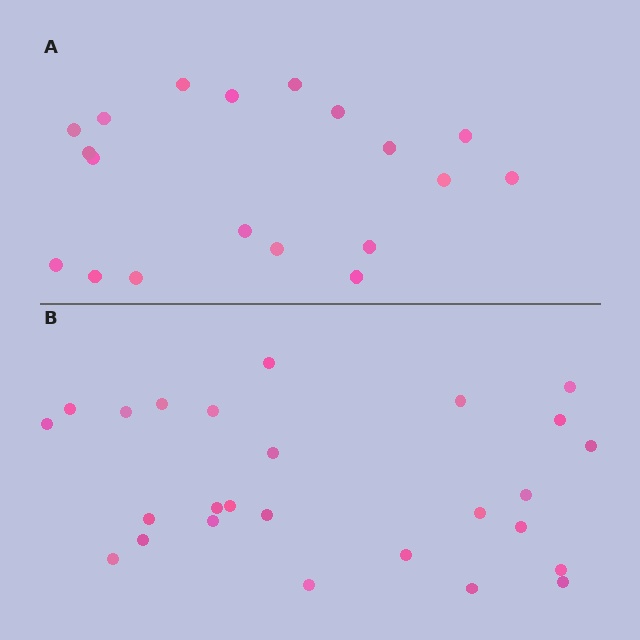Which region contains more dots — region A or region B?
Region B (the bottom region) has more dots.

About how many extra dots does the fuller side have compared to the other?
Region B has roughly 8 or so more dots than region A.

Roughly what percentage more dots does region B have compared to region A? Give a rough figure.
About 35% more.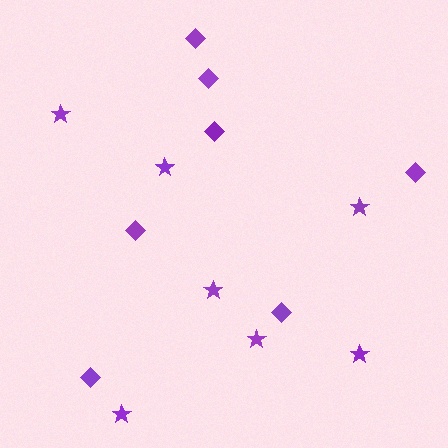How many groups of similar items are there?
There are 2 groups: one group of stars (7) and one group of diamonds (7).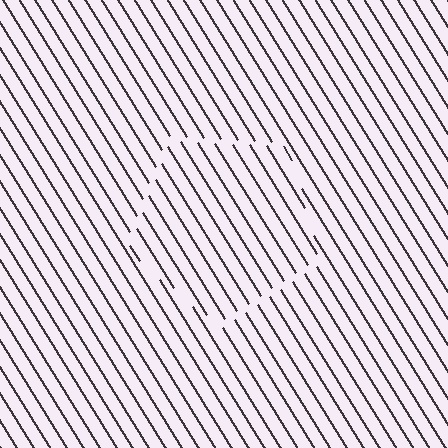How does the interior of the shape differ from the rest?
The interior of the shape contains the same grating, shifted by half a period — the contour is defined by the phase discontinuity where line-ends from the inner and outer gratings abut.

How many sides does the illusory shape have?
5 sides — the line-ends trace a pentagon.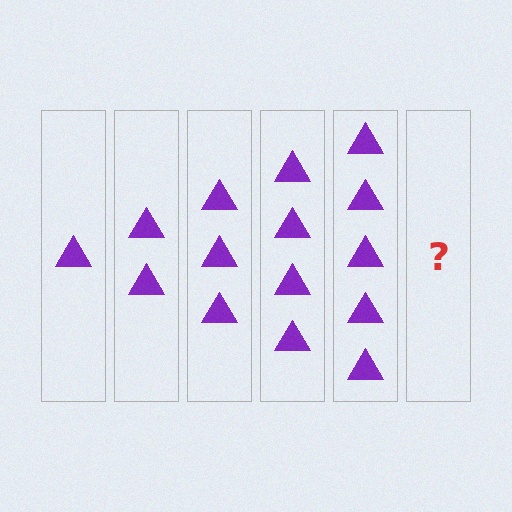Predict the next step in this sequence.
The next step is 6 triangles.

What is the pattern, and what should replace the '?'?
The pattern is that each step adds one more triangle. The '?' should be 6 triangles.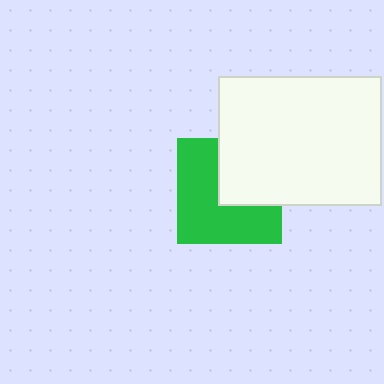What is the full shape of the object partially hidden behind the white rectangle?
The partially hidden object is a green square.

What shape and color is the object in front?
The object in front is a white rectangle.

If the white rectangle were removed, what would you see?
You would see the complete green square.